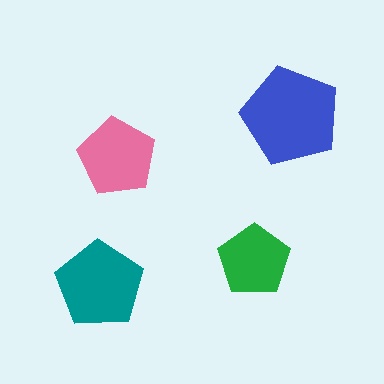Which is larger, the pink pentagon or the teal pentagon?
The teal one.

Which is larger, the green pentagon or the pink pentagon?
The pink one.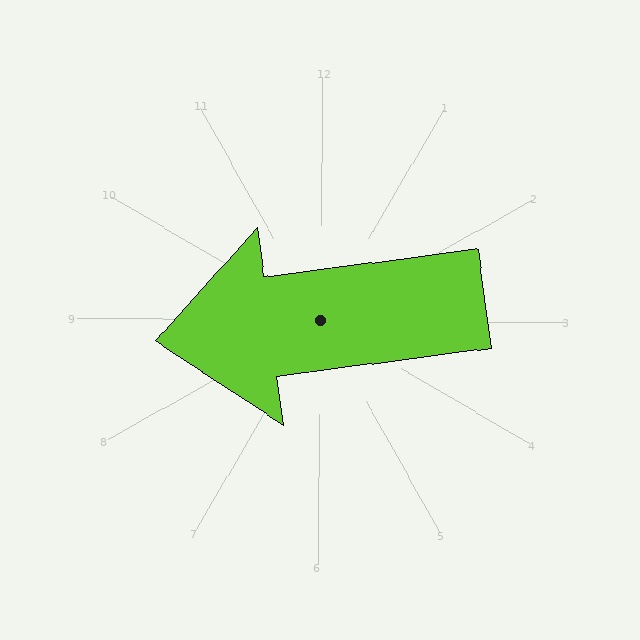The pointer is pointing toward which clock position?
Roughly 9 o'clock.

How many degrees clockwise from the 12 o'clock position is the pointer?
Approximately 262 degrees.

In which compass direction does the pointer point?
West.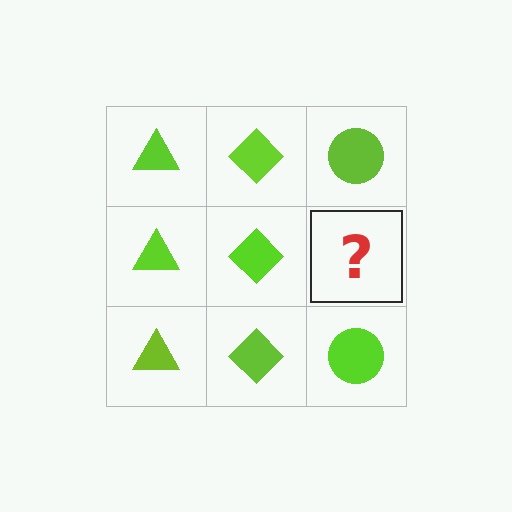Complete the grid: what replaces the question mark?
The question mark should be replaced with a lime circle.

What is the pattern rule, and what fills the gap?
The rule is that each column has a consistent shape. The gap should be filled with a lime circle.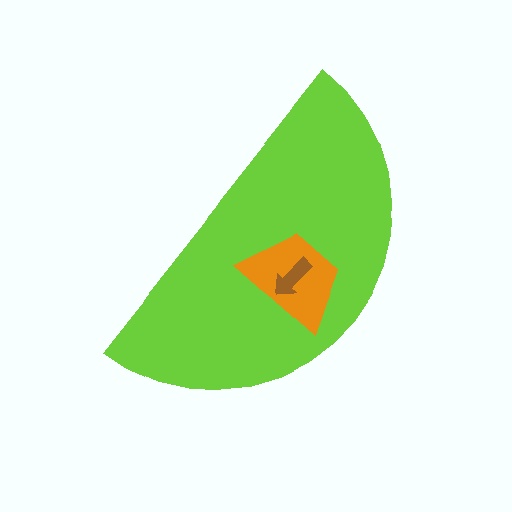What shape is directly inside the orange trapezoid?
The brown arrow.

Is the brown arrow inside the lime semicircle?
Yes.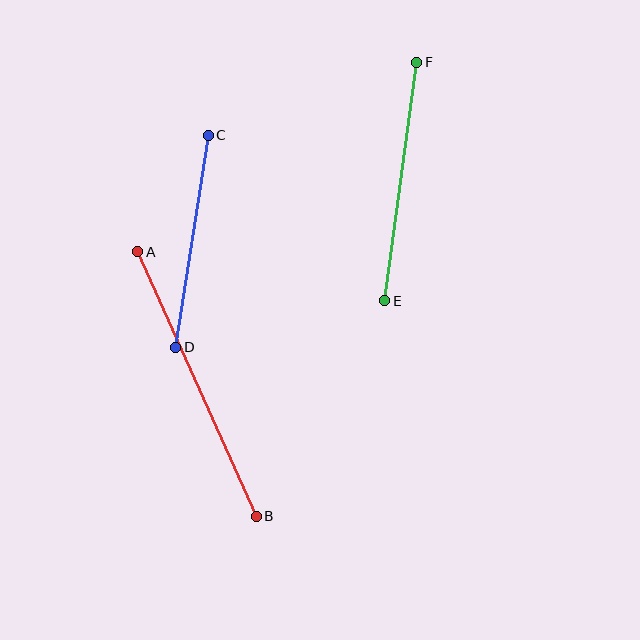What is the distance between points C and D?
The distance is approximately 215 pixels.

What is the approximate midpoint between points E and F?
The midpoint is at approximately (401, 181) pixels.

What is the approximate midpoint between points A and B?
The midpoint is at approximately (197, 384) pixels.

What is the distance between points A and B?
The distance is approximately 290 pixels.